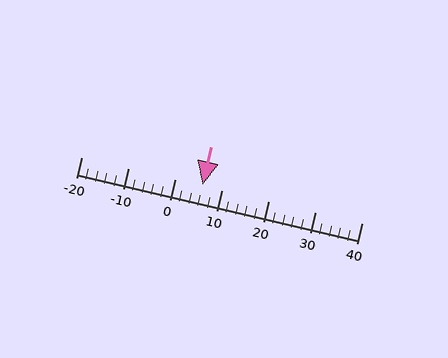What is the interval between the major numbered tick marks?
The major tick marks are spaced 10 units apart.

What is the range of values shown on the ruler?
The ruler shows values from -20 to 40.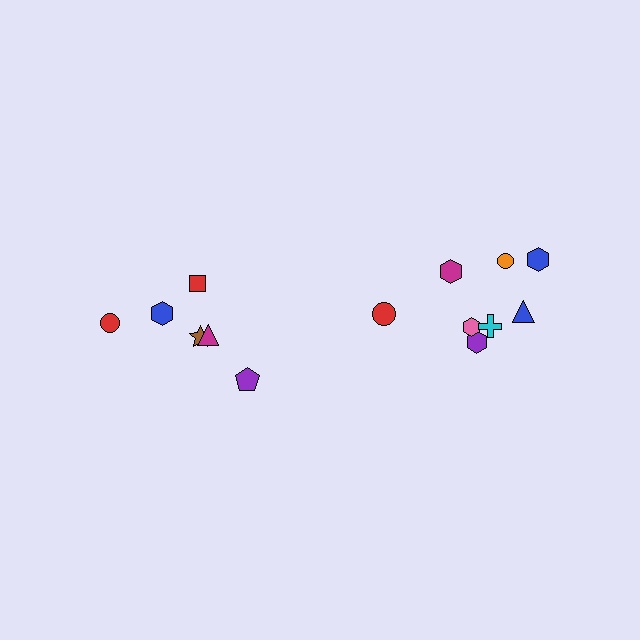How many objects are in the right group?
There are 8 objects.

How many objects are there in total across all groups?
There are 14 objects.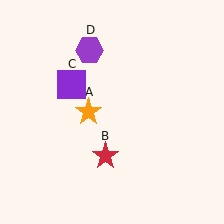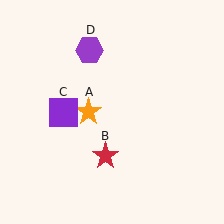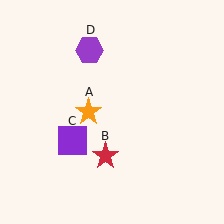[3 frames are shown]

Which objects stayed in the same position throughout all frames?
Orange star (object A) and red star (object B) and purple hexagon (object D) remained stationary.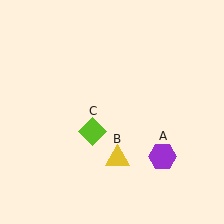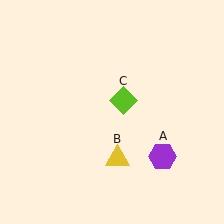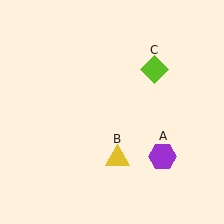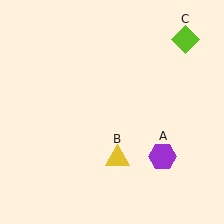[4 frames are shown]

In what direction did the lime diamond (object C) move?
The lime diamond (object C) moved up and to the right.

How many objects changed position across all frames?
1 object changed position: lime diamond (object C).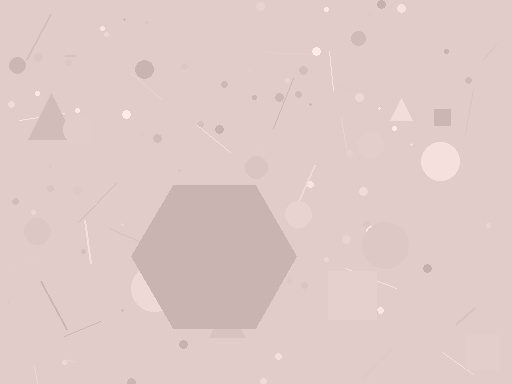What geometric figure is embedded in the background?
A hexagon is embedded in the background.